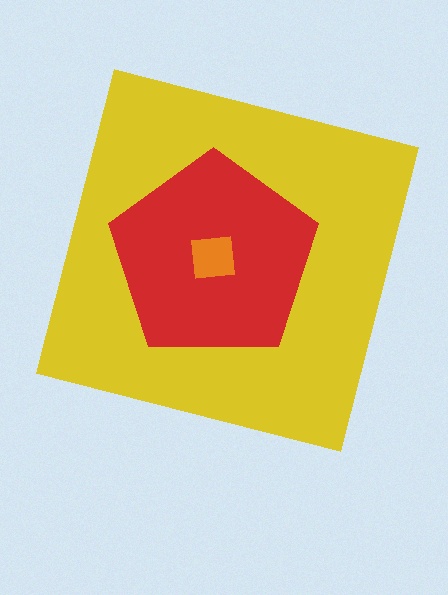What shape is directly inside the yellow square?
The red pentagon.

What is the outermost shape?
The yellow square.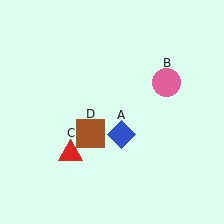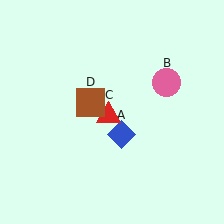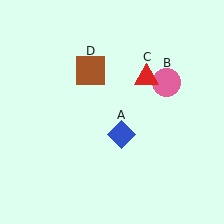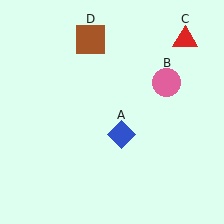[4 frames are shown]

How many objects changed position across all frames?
2 objects changed position: red triangle (object C), brown square (object D).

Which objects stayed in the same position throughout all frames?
Blue diamond (object A) and pink circle (object B) remained stationary.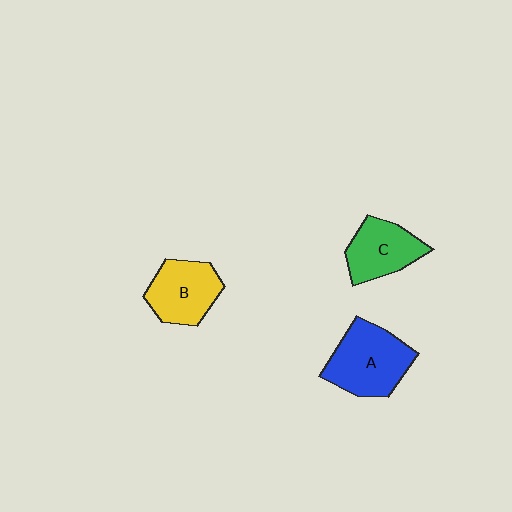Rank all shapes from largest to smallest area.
From largest to smallest: A (blue), B (yellow), C (green).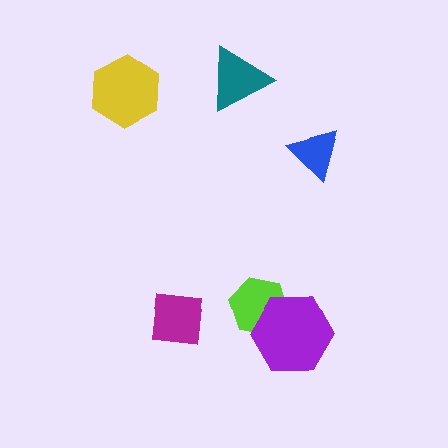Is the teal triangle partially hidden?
No, no other shape covers it.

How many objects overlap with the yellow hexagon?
0 objects overlap with the yellow hexagon.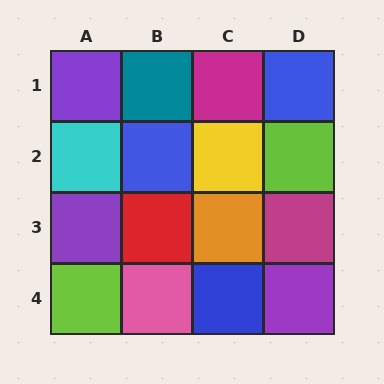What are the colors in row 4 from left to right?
Lime, pink, blue, purple.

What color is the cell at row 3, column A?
Purple.